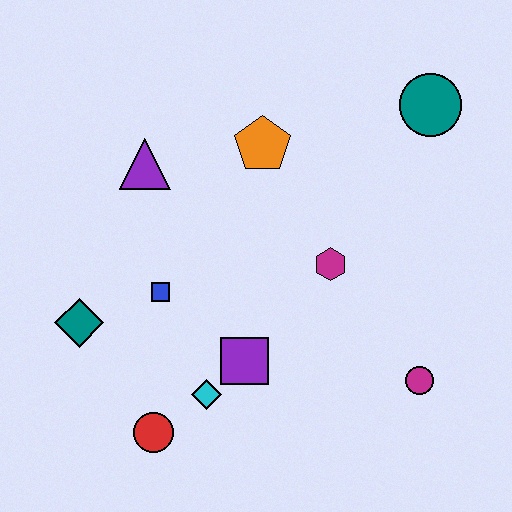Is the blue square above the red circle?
Yes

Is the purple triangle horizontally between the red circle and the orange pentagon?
No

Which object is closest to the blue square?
The teal diamond is closest to the blue square.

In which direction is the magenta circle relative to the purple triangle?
The magenta circle is to the right of the purple triangle.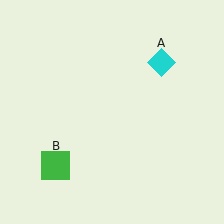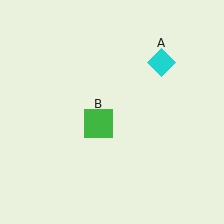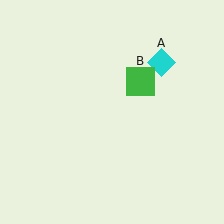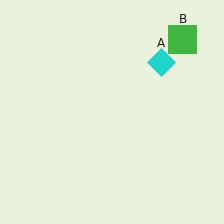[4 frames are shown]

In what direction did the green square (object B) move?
The green square (object B) moved up and to the right.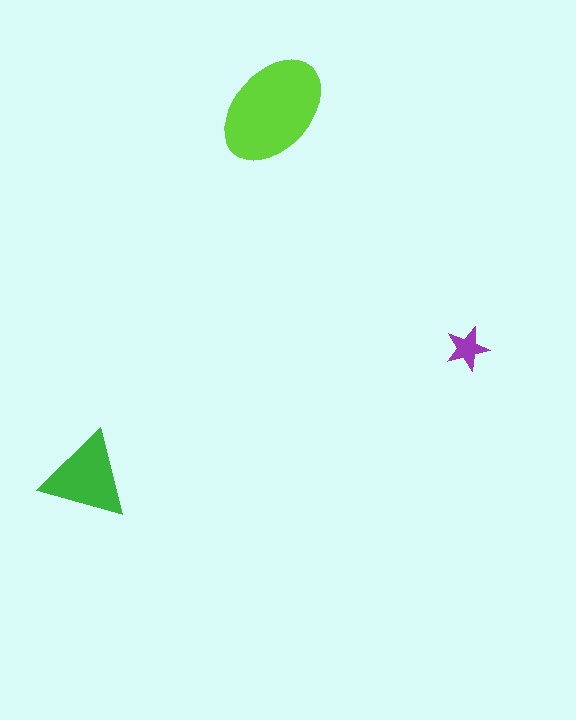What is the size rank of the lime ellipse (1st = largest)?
1st.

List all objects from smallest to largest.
The purple star, the green triangle, the lime ellipse.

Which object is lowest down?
The green triangle is bottommost.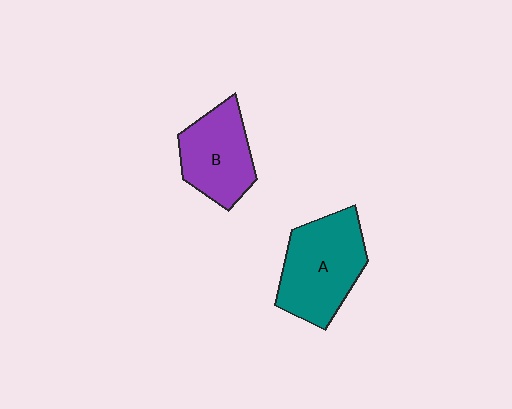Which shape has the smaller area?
Shape B (purple).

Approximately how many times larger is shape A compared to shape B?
Approximately 1.3 times.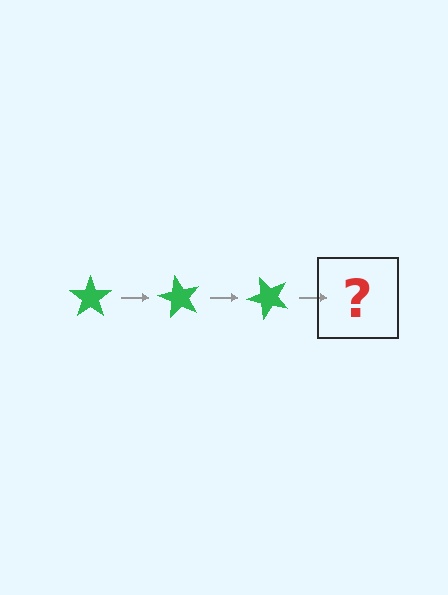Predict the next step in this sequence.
The next step is a green star rotated 180 degrees.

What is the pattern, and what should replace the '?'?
The pattern is that the star rotates 60 degrees each step. The '?' should be a green star rotated 180 degrees.